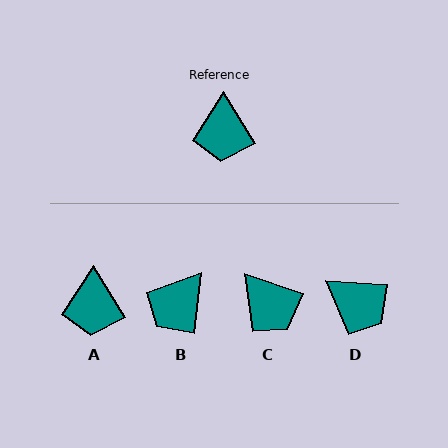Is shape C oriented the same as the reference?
No, it is off by about 39 degrees.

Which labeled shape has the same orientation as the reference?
A.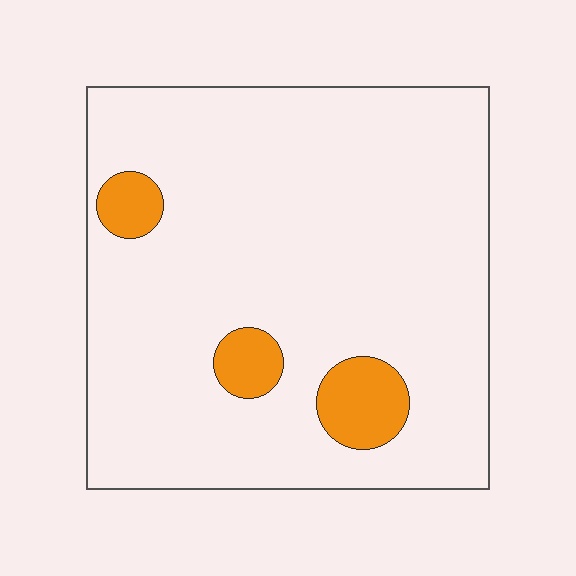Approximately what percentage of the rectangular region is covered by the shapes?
Approximately 10%.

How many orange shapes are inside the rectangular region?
3.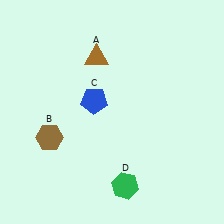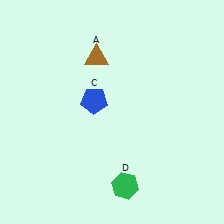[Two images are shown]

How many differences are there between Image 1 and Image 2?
There is 1 difference between the two images.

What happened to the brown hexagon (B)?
The brown hexagon (B) was removed in Image 2. It was in the bottom-left area of Image 1.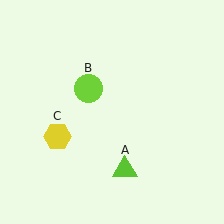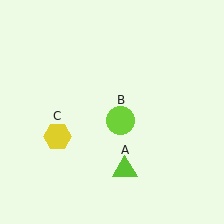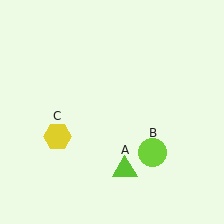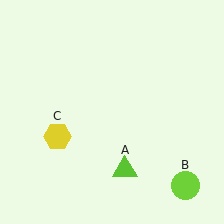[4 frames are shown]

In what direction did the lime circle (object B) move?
The lime circle (object B) moved down and to the right.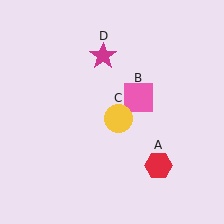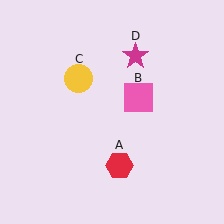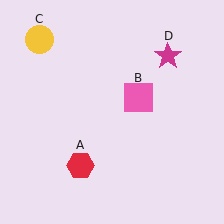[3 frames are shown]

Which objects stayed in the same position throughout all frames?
Pink square (object B) remained stationary.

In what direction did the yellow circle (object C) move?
The yellow circle (object C) moved up and to the left.